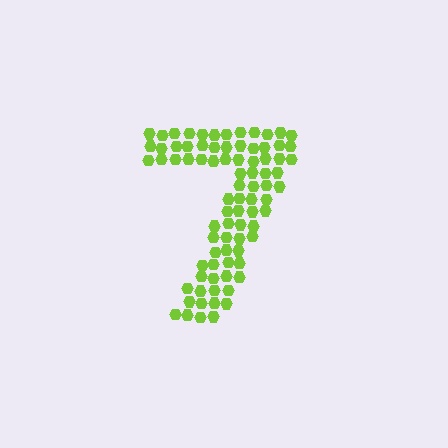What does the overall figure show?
The overall figure shows the digit 7.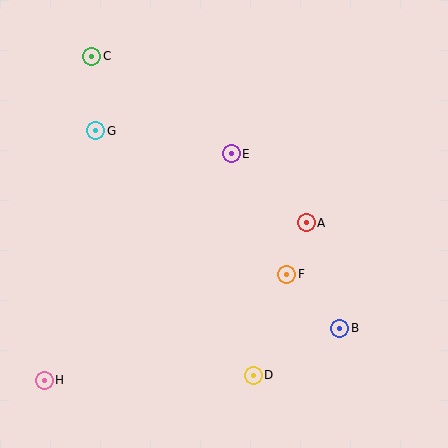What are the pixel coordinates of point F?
Point F is at (287, 274).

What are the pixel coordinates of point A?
Point A is at (306, 223).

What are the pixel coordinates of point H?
Point H is at (44, 380).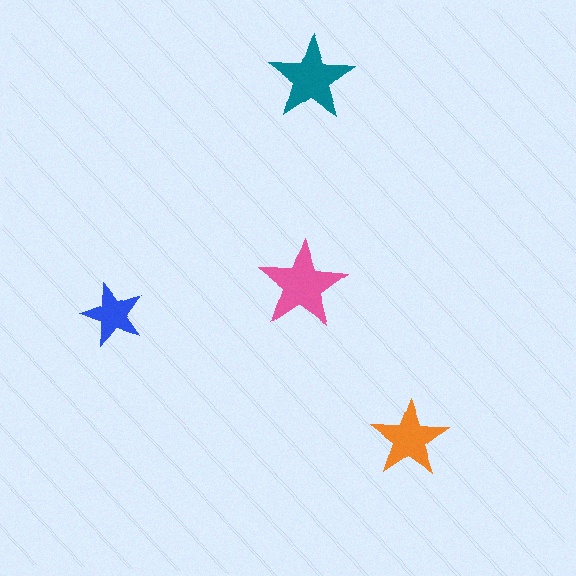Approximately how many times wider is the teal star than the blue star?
About 1.5 times wider.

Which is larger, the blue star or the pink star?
The pink one.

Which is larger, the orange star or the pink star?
The pink one.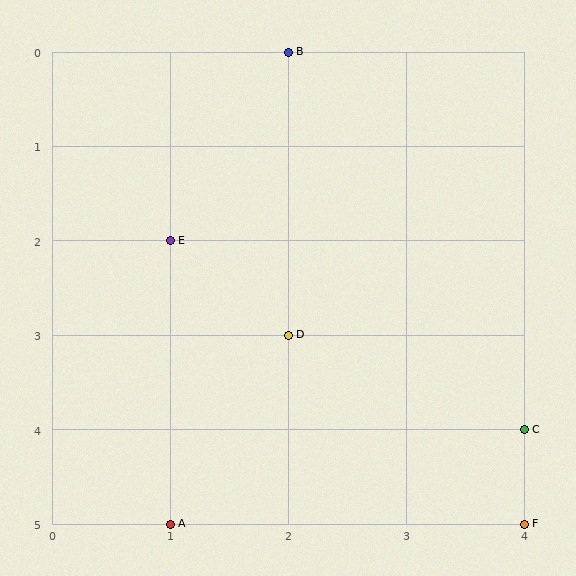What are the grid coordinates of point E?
Point E is at grid coordinates (1, 2).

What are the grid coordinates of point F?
Point F is at grid coordinates (4, 5).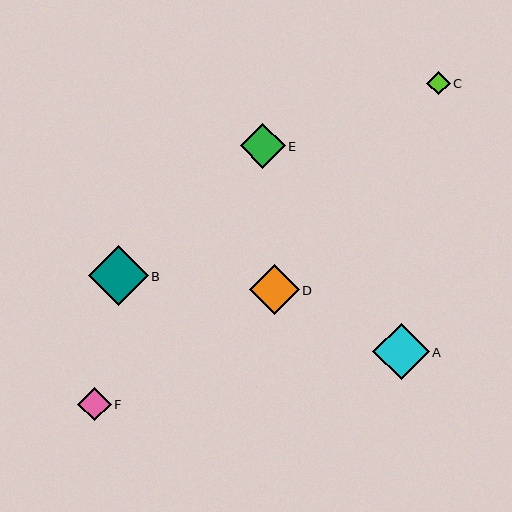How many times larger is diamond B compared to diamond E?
Diamond B is approximately 1.3 times the size of diamond E.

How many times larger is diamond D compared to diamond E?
Diamond D is approximately 1.1 times the size of diamond E.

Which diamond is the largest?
Diamond B is the largest with a size of approximately 60 pixels.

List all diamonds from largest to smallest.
From largest to smallest: B, A, D, E, F, C.